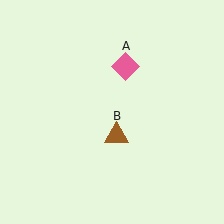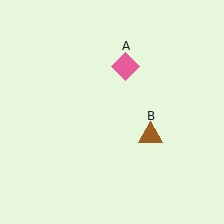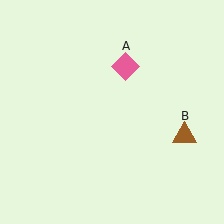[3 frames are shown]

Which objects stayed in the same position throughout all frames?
Pink diamond (object A) remained stationary.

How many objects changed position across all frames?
1 object changed position: brown triangle (object B).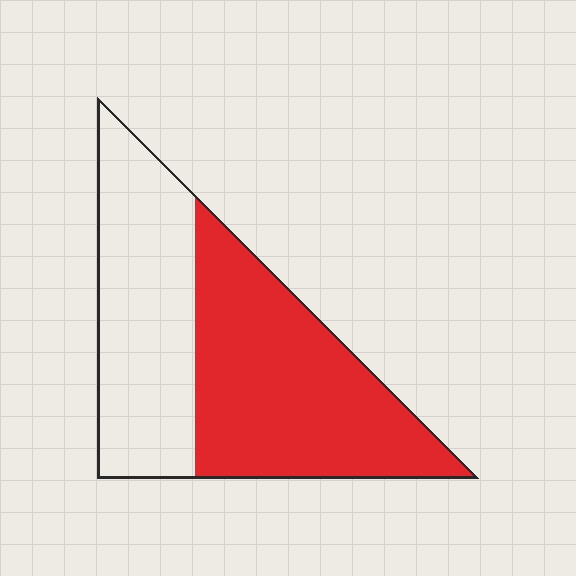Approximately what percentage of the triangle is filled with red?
Approximately 55%.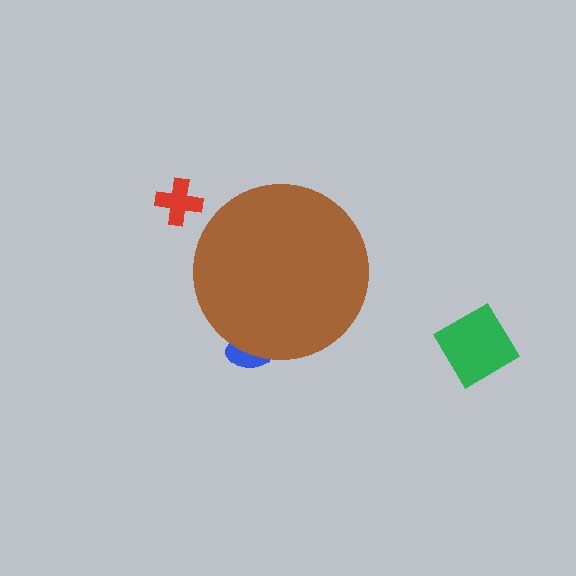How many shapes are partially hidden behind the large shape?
1 shape is partially hidden.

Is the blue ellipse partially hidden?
Yes, the blue ellipse is partially hidden behind the brown circle.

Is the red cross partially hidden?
No, the red cross is fully visible.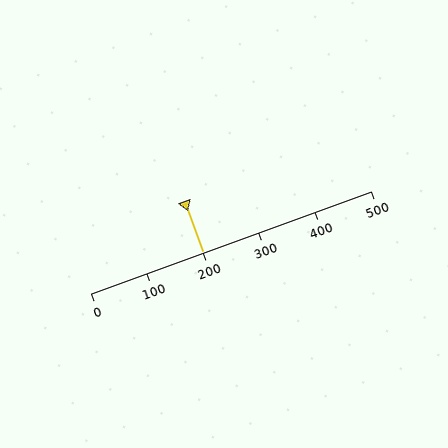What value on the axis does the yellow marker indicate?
The marker indicates approximately 200.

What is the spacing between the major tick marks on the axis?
The major ticks are spaced 100 apart.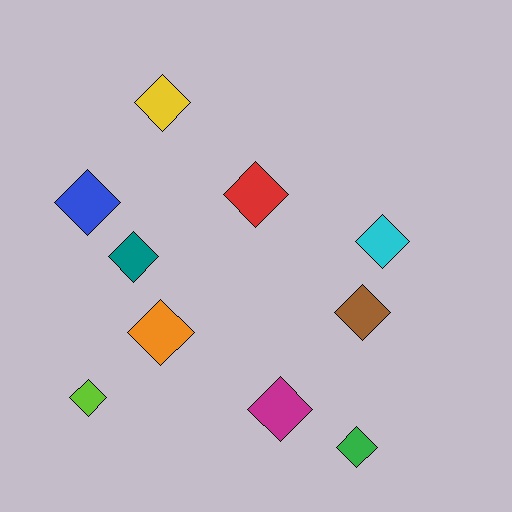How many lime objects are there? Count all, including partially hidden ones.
There is 1 lime object.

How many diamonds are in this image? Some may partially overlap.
There are 10 diamonds.